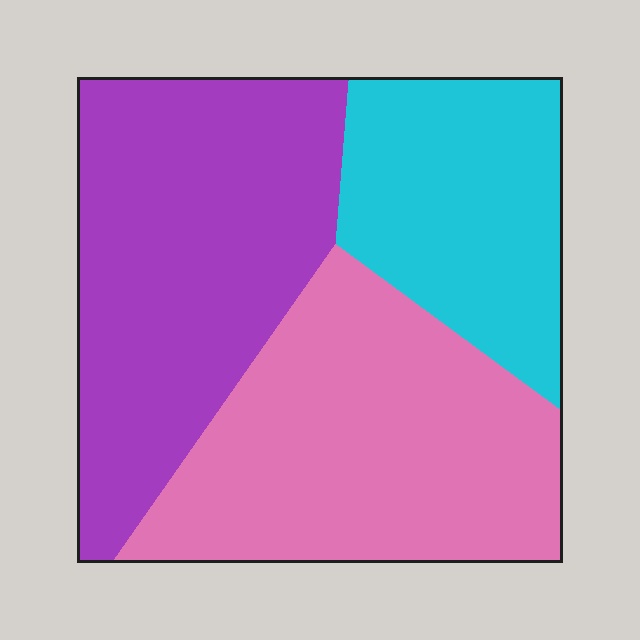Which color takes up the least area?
Cyan, at roughly 25%.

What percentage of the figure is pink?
Pink takes up between a third and a half of the figure.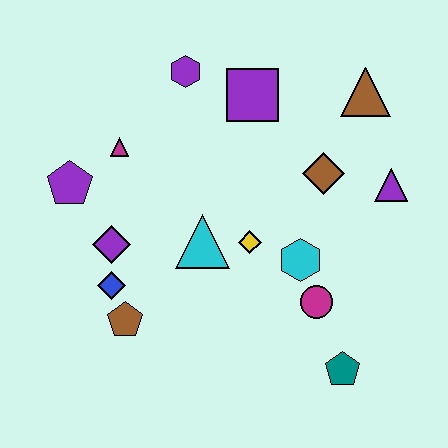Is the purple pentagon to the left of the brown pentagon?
Yes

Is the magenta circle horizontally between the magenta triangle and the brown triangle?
Yes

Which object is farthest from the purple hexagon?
The teal pentagon is farthest from the purple hexagon.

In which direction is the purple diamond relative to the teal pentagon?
The purple diamond is to the left of the teal pentagon.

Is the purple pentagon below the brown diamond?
Yes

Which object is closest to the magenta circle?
The cyan hexagon is closest to the magenta circle.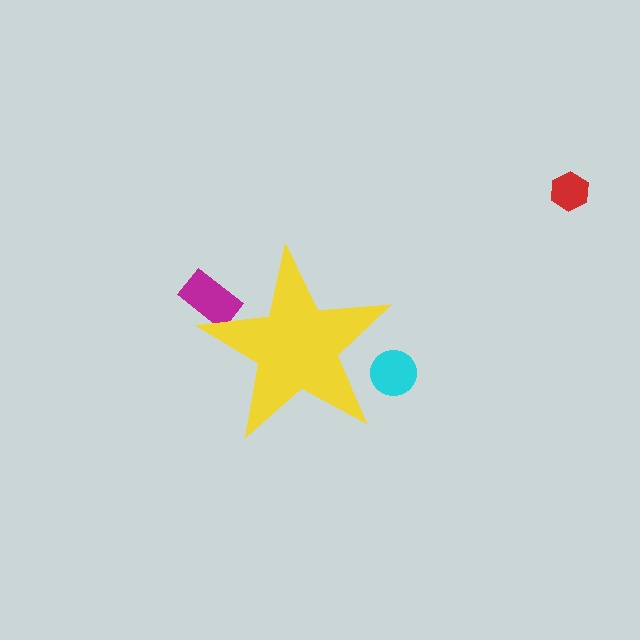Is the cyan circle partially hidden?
Yes, the cyan circle is partially hidden behind the yellow star.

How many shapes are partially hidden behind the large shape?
2 shapes are partially hidden.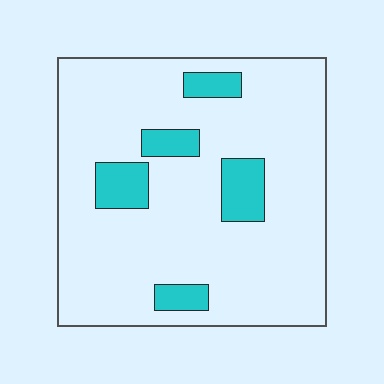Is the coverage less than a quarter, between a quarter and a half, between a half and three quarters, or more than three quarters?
Less than a quarter.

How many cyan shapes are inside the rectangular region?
5.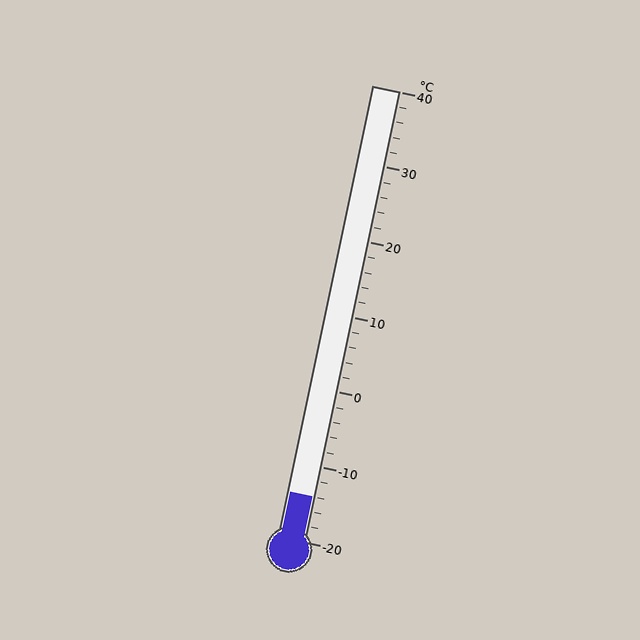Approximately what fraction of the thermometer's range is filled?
The thermometer is filled to approximately 10% of its range.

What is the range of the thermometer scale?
The thermometer scale ranges from -20°C to 40°C.